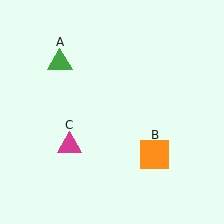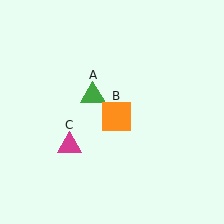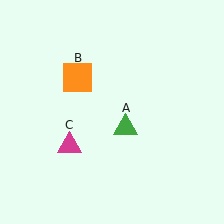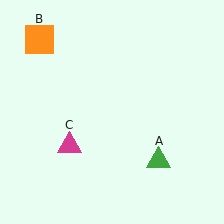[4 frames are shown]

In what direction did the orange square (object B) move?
The orange square (object B) moved up and to the left.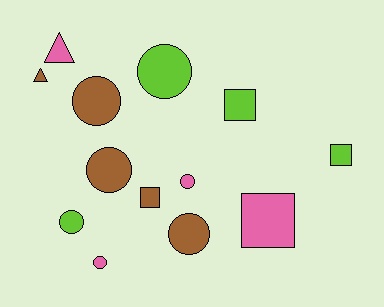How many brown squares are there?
There is 1 brown square.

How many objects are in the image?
There are 13 objects.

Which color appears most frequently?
Brown, with 5 objects.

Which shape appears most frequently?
Circle, with 7 objects.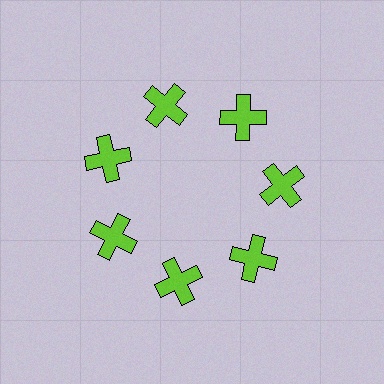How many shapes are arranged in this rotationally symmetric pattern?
There are 7 shapes, arranged in 7 groups of 1.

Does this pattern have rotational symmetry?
Yes, this pattern has 7-fold rotational symmetry. It looks the same after rotating 51 degrees around the center.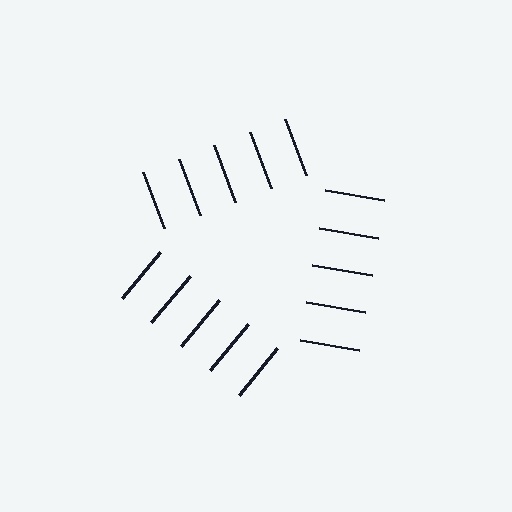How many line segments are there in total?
15 — 5 along each of the 3 edges.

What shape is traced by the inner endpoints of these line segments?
An illusory triangle — the line segments terminate on its edges but no continuous stroke is drawn.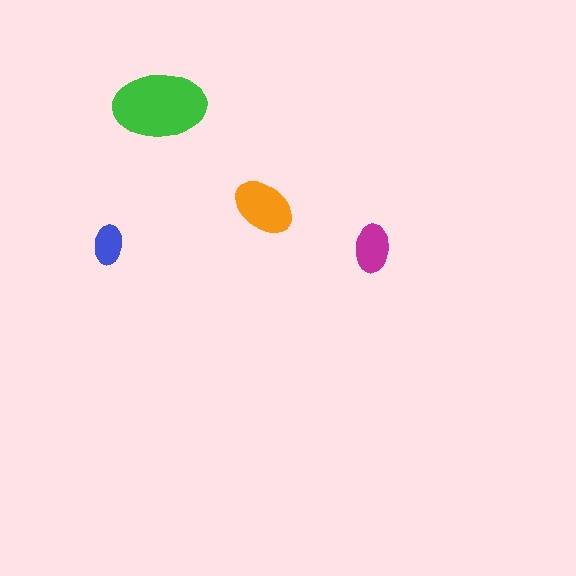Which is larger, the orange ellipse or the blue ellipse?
The orange one.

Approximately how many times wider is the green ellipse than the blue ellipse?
About 2.5 times wider.